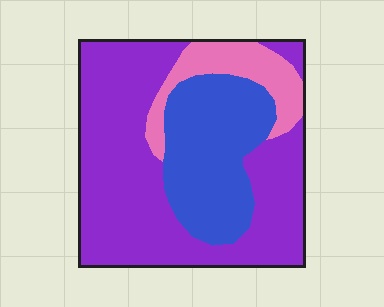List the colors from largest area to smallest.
From largest to smallest: purple, blue, pink.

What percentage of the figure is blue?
Blue takes up about one quarter (1/4) of the figure.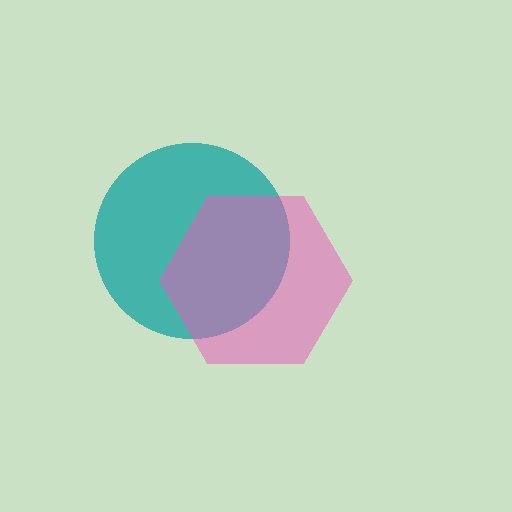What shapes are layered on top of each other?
The layered shapes are: a teal circle, a pink hexagon.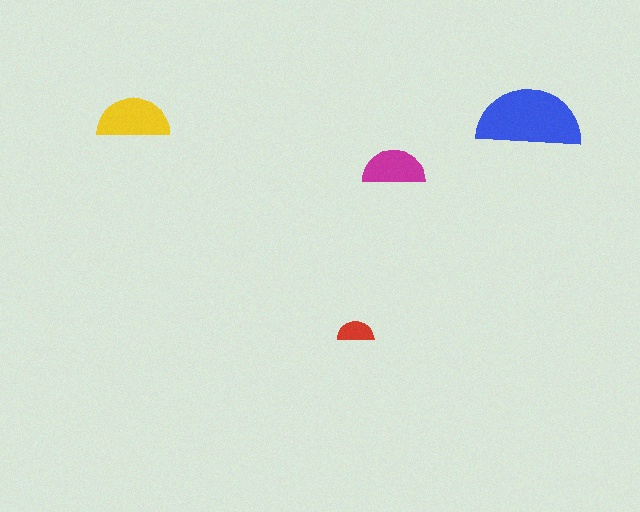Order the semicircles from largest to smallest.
the blue one, the yellow one, the magenta one, the red one.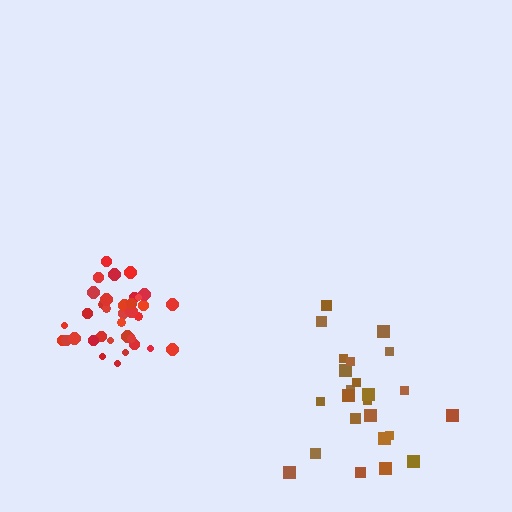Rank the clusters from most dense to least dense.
red, brown.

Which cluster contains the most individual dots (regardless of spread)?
Red (35).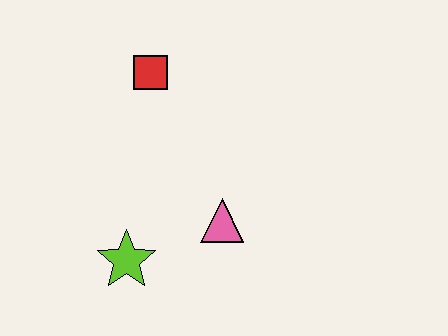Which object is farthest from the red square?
The lime star is farthest from the red square.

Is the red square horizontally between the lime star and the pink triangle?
Yes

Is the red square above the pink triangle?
Yes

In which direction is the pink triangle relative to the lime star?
The pink triangle is to the right of the lime star.